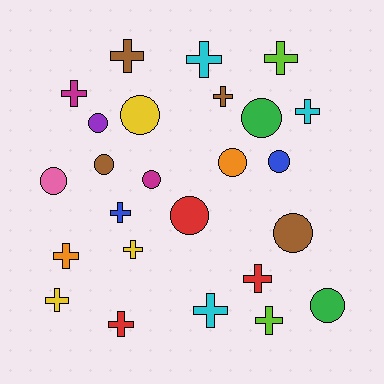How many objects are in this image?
There are 25 objects.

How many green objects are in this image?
There are 2 green objects.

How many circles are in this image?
There are 11 circles.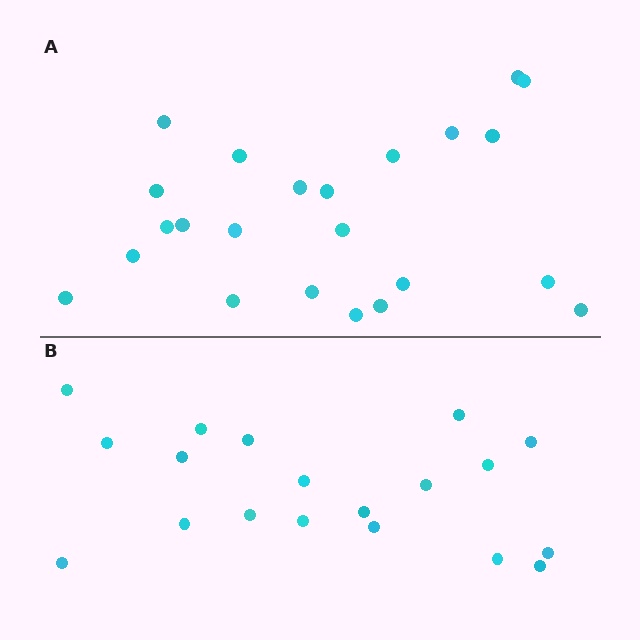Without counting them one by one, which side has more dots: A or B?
Region A (the top region) has more dots.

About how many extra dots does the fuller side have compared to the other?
Region A has about 4 more dots than region B.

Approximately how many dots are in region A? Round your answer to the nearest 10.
About 20 dots. (The exact count is 23, which rounds to 20.)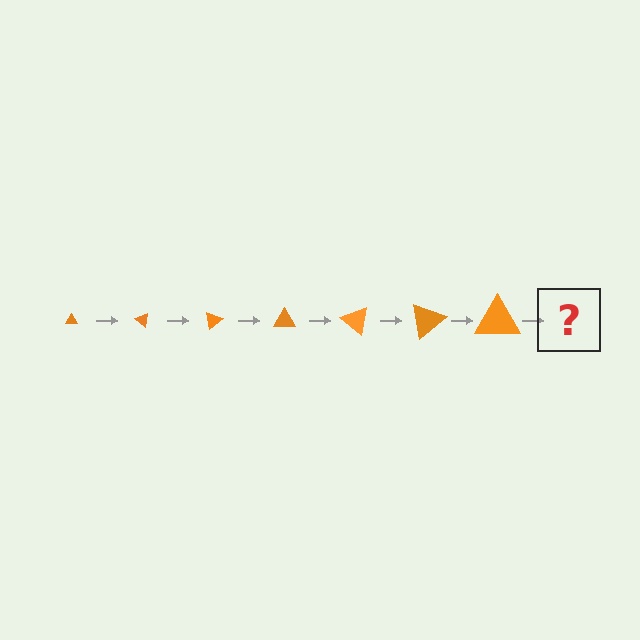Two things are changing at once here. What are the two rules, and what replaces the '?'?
The two rules are that the triangle grows larger each step and it rotates 40 degrees each step. The '?' should be a triangle, larger than the previous one and rotated 280 degrees from the start.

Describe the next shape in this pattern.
It should be a triangle, larger than the previous one and rotated 280 degrees from the start.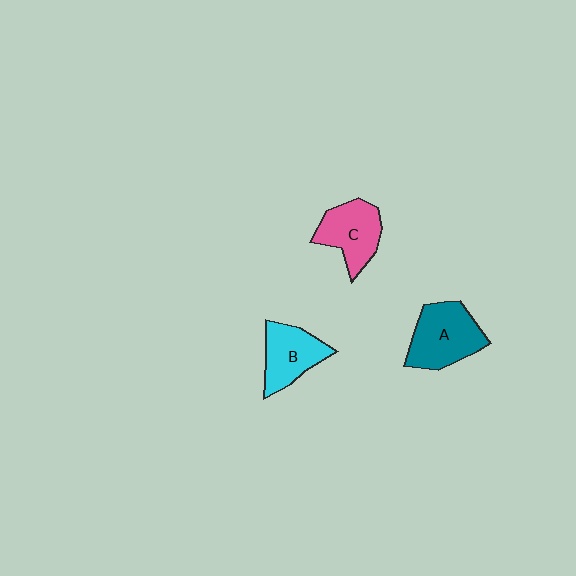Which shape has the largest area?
Shape A (teal).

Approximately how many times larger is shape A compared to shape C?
Approximately 1.2 times.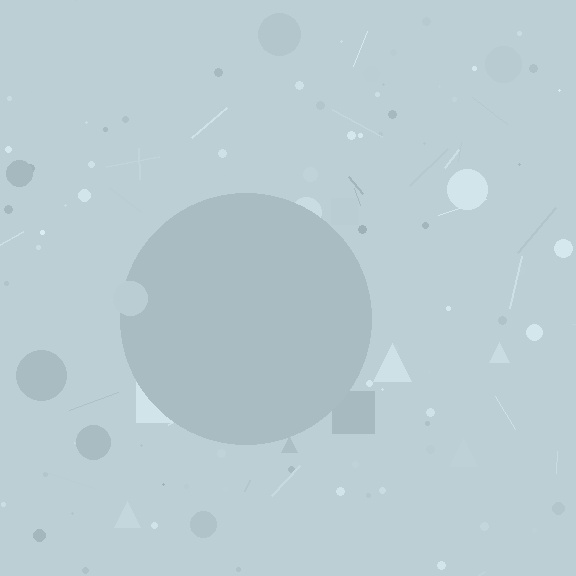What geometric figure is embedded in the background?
A circle is embedded in the background.